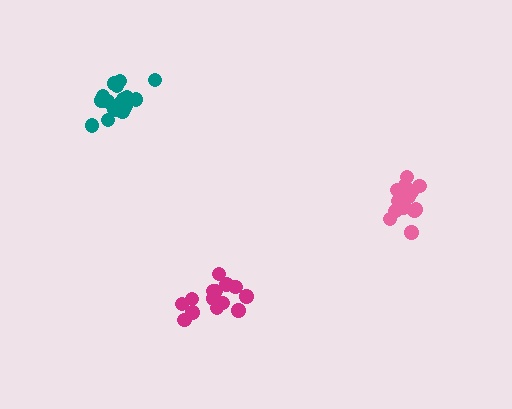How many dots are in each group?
Group 1: 13 dots, Group 2: 15 dots, Group 3: 17 dots (45 total).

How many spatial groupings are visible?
There are 3 spatial groupings.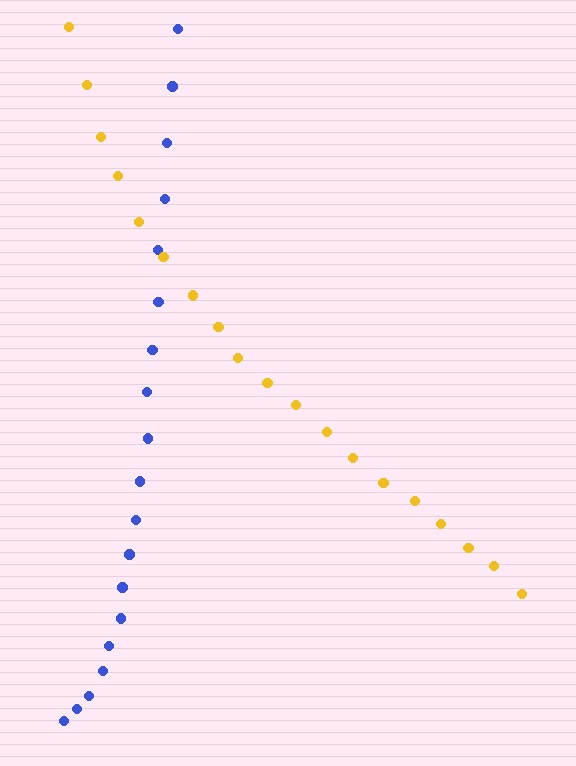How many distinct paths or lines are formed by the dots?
There are 2 distinct paths.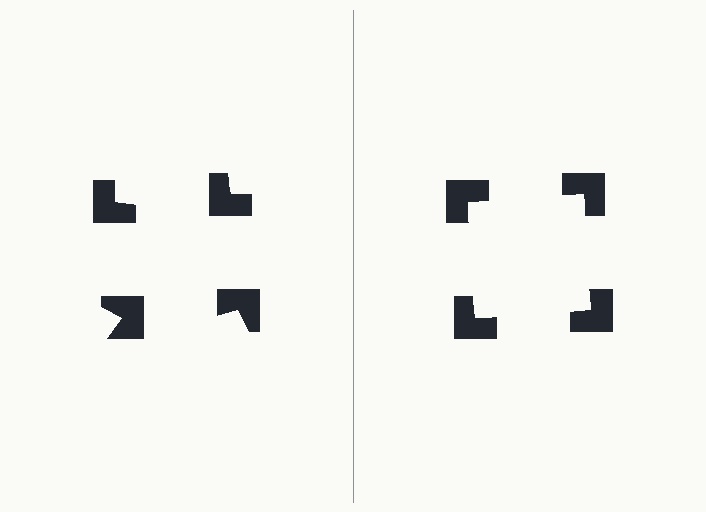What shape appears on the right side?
An illusory square.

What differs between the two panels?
The notched squares are positioned identically on both sides; only the wedge orientations differ. On the right they align to a square; on the left they are misaligned.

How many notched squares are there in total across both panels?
8 — 4 on each side.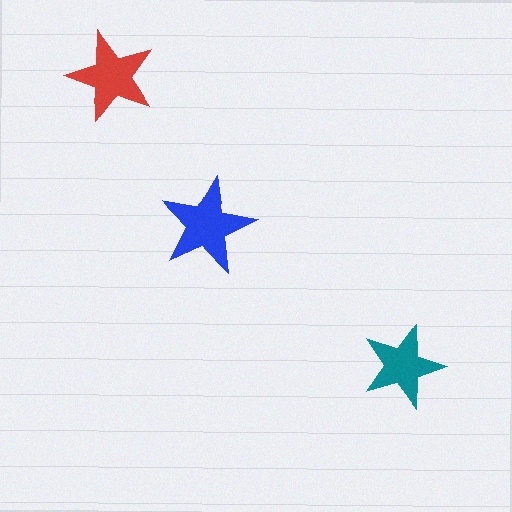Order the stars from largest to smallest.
the blue one, the red one, the teal one.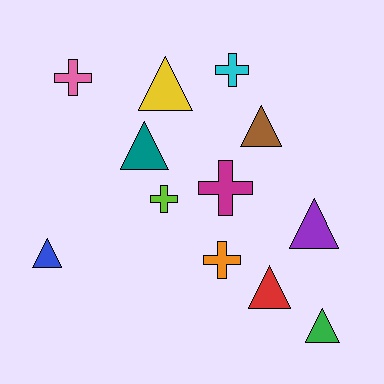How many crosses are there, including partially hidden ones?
There are 5 crosses.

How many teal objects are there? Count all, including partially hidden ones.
There is 1 teal object.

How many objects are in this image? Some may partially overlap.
There are 12 objects.